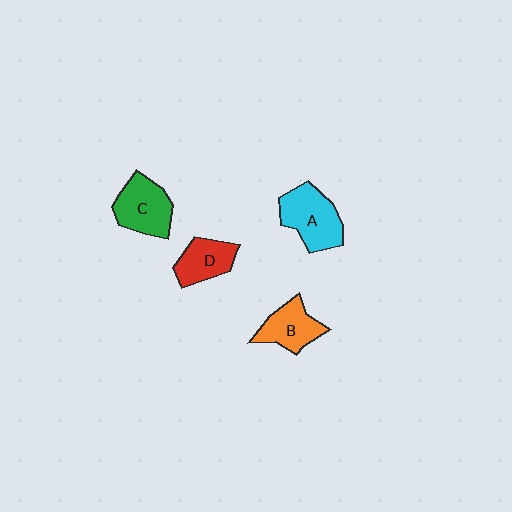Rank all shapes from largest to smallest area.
From largest to smallest: A (cyan), C (green), B (orange), D (red).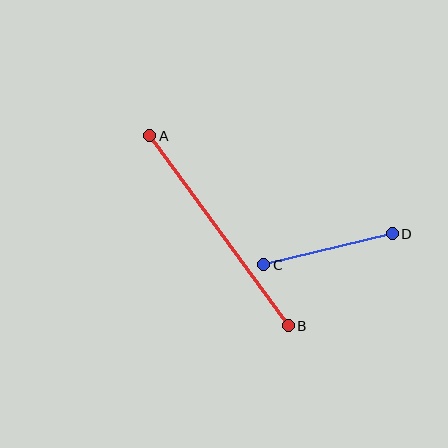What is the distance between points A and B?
The distance is approximately 235 pixels.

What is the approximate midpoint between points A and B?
The midpoint is at approximately (219, 231) pixels.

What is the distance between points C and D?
The distance is approximately 132 pixels.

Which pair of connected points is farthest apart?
Points A and B are farthest apart.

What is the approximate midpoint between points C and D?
The midpoint is at approximately (328, 249) pixels.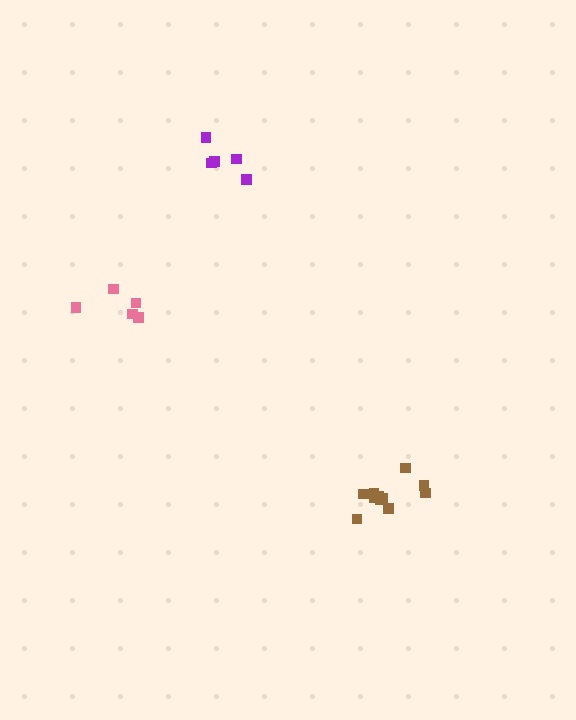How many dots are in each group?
Group 1: 11 dots, Group 2: 5 dots, Group 3: 5 dots (21 total).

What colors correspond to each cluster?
The clusters are colored: brown, purple, pink.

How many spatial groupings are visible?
There are 3 spatial groupings.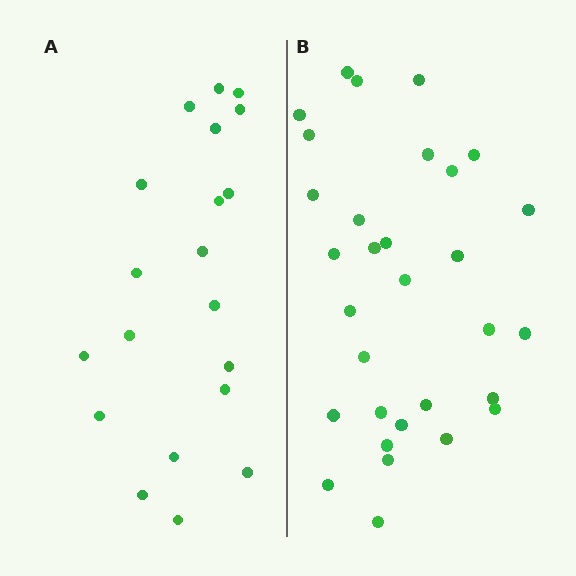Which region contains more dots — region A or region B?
Region B (the right region) has more dots.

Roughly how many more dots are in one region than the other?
Region B has roughly 12 or so more dots than region A.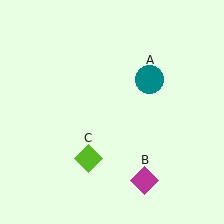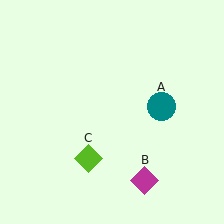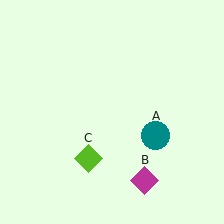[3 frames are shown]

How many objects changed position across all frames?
1 object changed position: teal circle (object A).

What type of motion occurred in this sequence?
The teal circle (object A) rotated clockwise around the center of the scene.